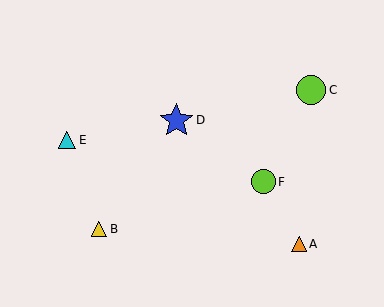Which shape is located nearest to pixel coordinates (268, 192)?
The lime circle (labeled F) at (263, 182) is nearest to that location.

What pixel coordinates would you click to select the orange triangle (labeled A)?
Click at (299, 244) to select the orange triangle A.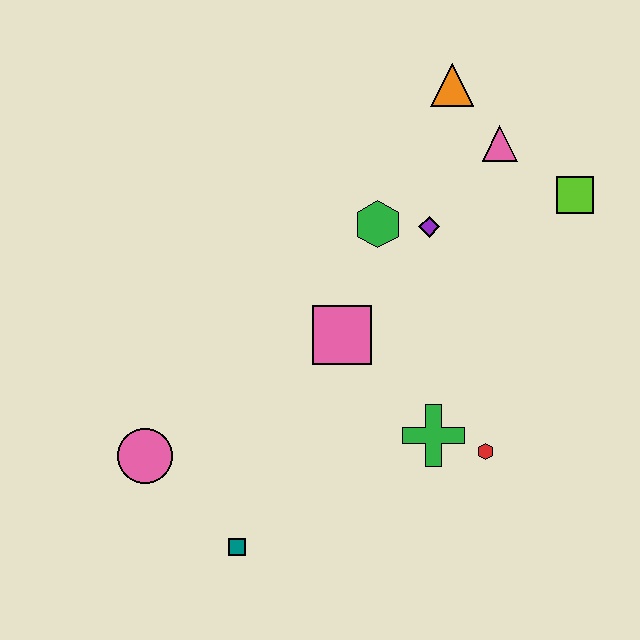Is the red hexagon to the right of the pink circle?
Yes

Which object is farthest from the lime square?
The pink circle is farthest from the lime square.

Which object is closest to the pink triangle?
The orange triangle is closest to the pink triangle.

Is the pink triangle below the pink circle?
No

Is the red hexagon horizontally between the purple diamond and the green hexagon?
No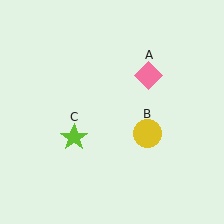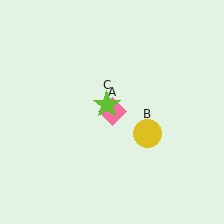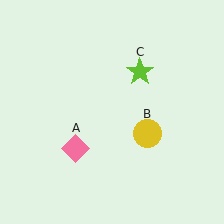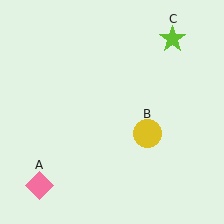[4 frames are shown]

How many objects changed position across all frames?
2 objects changed position: pink diamond (object A), lime star (object C).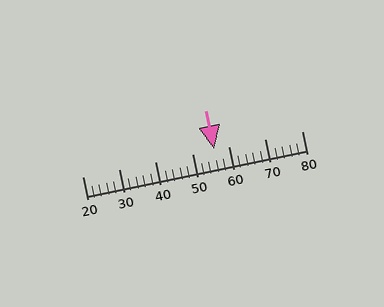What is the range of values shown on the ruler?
The ruler shows values from 20 to 80.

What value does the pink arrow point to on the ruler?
The pink arrow points to approximately 56.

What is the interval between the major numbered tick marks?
The major tick marks are spaced 10 units apart.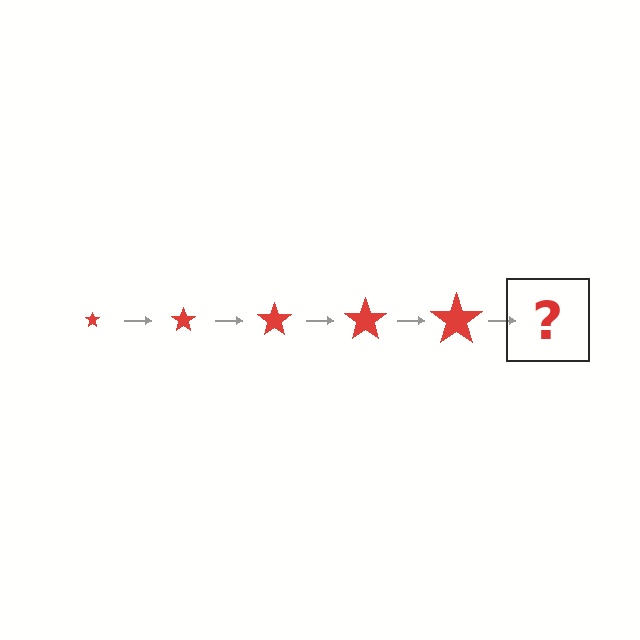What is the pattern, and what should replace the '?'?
The pattern is that the star gets progressively larger each step. The '?' should be a red star, larger than the previous one.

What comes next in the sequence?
The next element should be a red star, larger than the previous one.